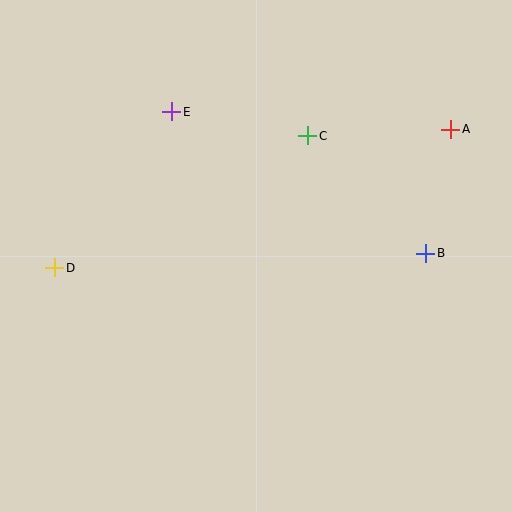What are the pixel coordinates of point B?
Point B is at (426, 253).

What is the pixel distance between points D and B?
The distance between D and B is 371 pixels.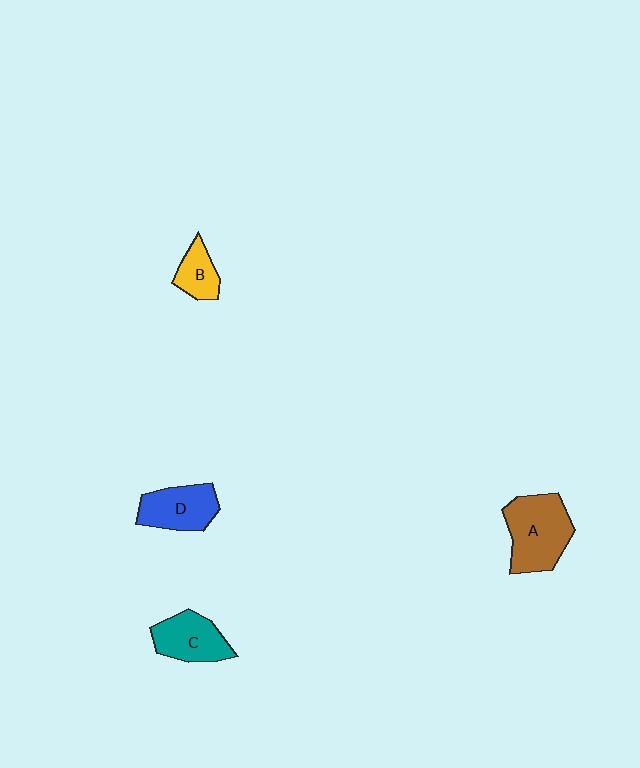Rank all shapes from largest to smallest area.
From largest to smallest: A (brown), D (blue), C (teal), B (yellow).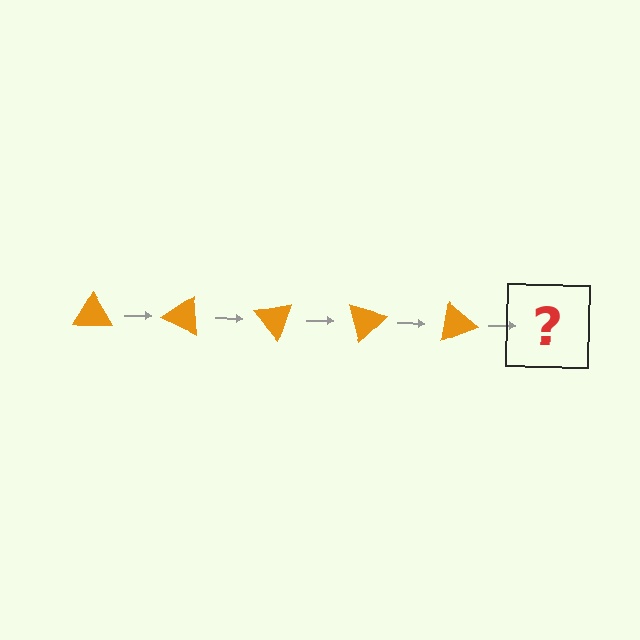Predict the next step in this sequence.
The next step is an orange triangle rotated 125 degrees.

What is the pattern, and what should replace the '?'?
The pattern is that the triangle rotates 25 degrees each step. The '?' should be an orange triangle rotated 125 degrees.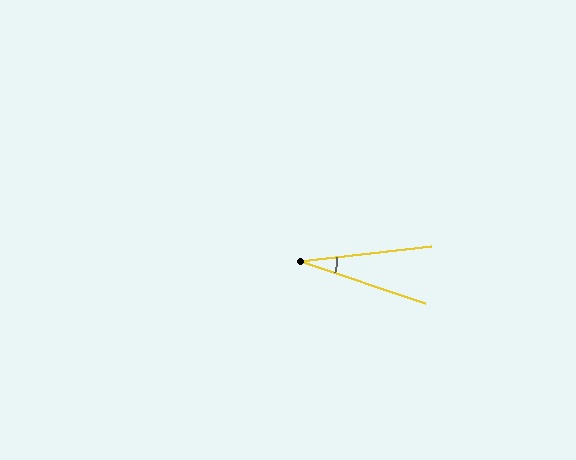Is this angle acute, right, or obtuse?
It is acute.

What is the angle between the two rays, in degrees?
Approximately 25 degrees.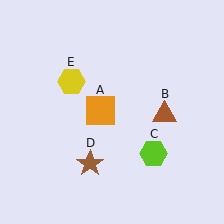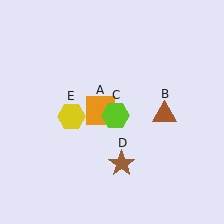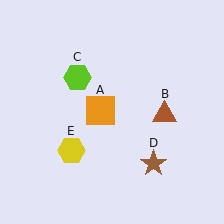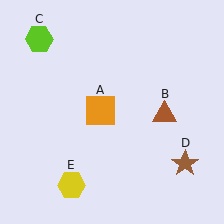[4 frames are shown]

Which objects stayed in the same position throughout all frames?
Orange square (object A) and brown triangle (object B) remained stationary.